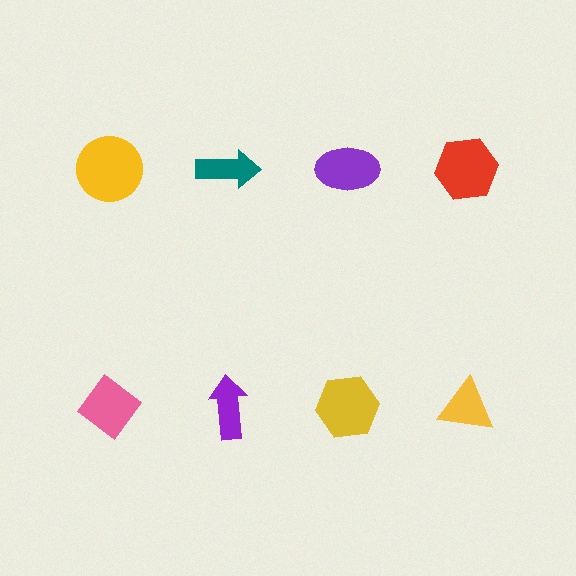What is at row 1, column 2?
A teal arrow.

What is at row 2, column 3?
A yellow hexagon.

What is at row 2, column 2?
A purple arrow.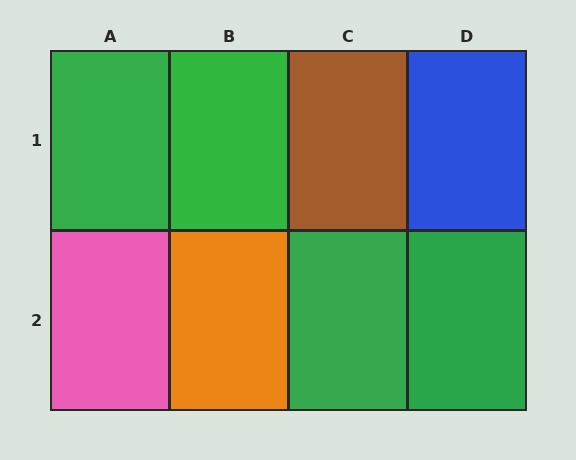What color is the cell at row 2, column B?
Orange.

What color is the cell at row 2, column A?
Pink.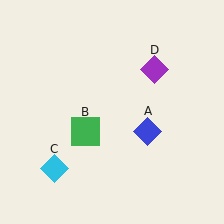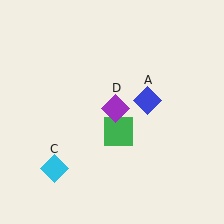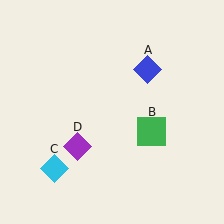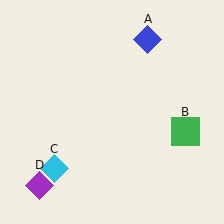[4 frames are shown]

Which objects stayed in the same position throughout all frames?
Cyan diamond (object C) remained stationary.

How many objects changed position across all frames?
3 objects changed position: blue diamond (object A), green square (object B), purple diamond (object D).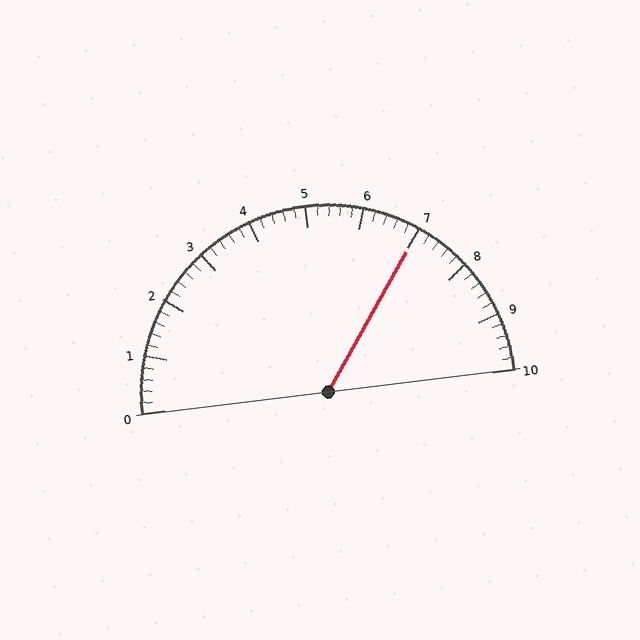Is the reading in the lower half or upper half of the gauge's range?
The reading is in the upper half of the range (0 to 10).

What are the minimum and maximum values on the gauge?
The gauge ranges from 0 to 10.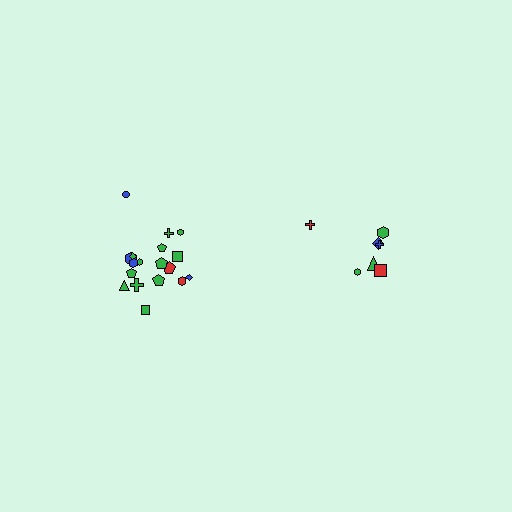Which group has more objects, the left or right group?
The left group.